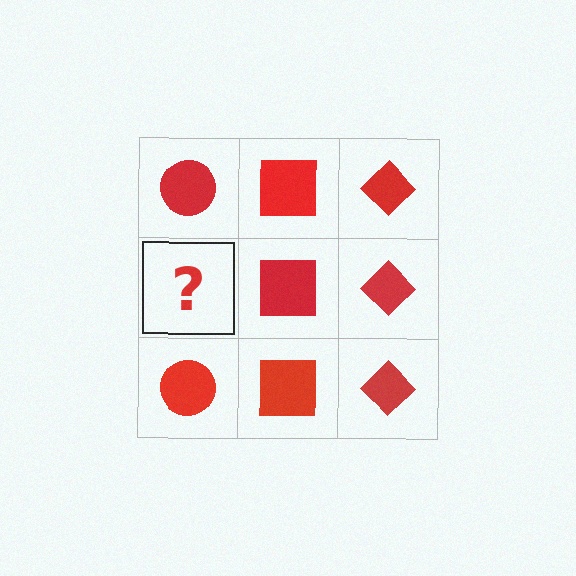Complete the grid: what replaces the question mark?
The question mark should be replaced with a red circle.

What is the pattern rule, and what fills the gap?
The rule is that each column has a consistent shape. The gap should be filled with a red circle.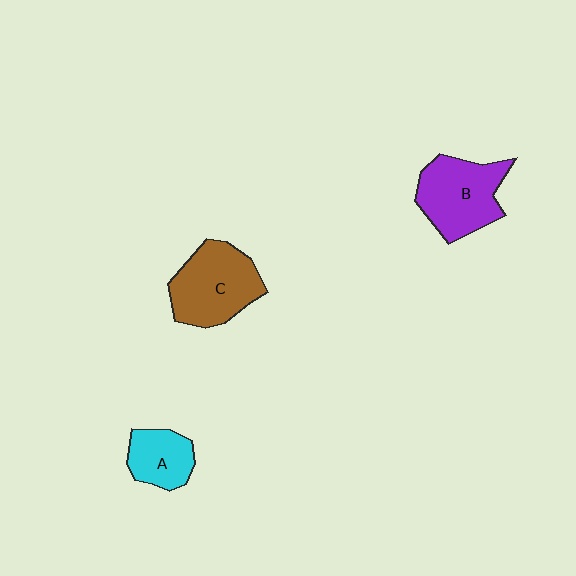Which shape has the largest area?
Shape C (brown).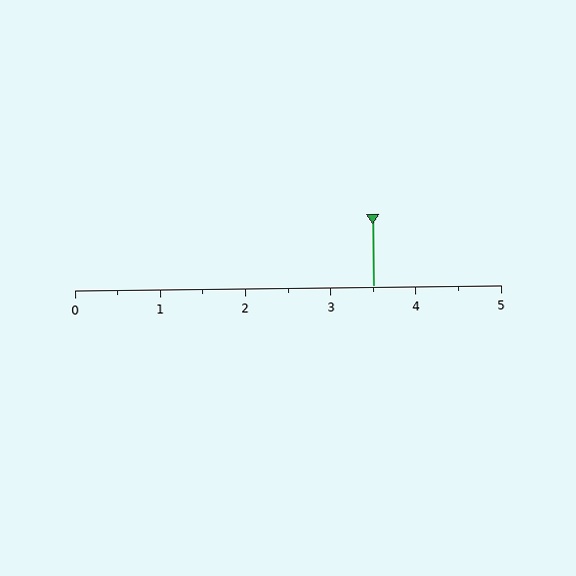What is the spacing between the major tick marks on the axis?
The major ticks are spaced 1 apart.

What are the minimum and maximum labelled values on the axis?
The axis runs from 0 to 5.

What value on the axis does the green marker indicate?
The marker indicates approximately 3.5.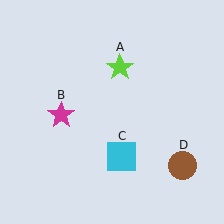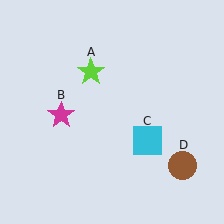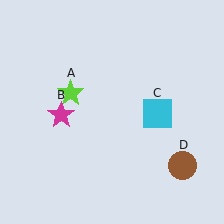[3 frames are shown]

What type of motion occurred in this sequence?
The lime star (object A), cyan square (object C) rotated counterclockwise around the center of the scene.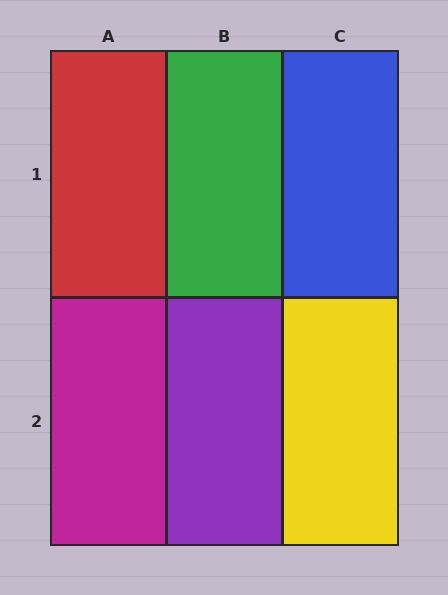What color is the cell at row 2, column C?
Yellow.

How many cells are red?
1 cell is red.